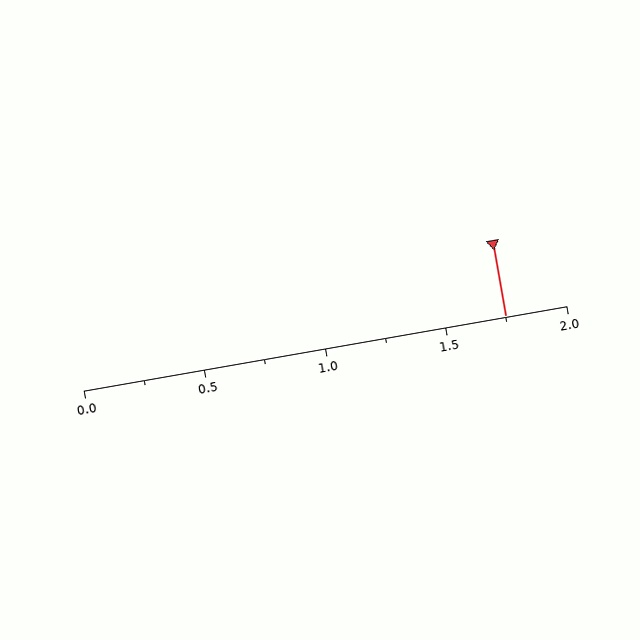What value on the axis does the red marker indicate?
The marker indicates approximately 1.75.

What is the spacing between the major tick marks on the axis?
The major ticks are spaced 0.5 apart.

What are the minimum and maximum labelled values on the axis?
The axis runs from 0.0 to 2.0.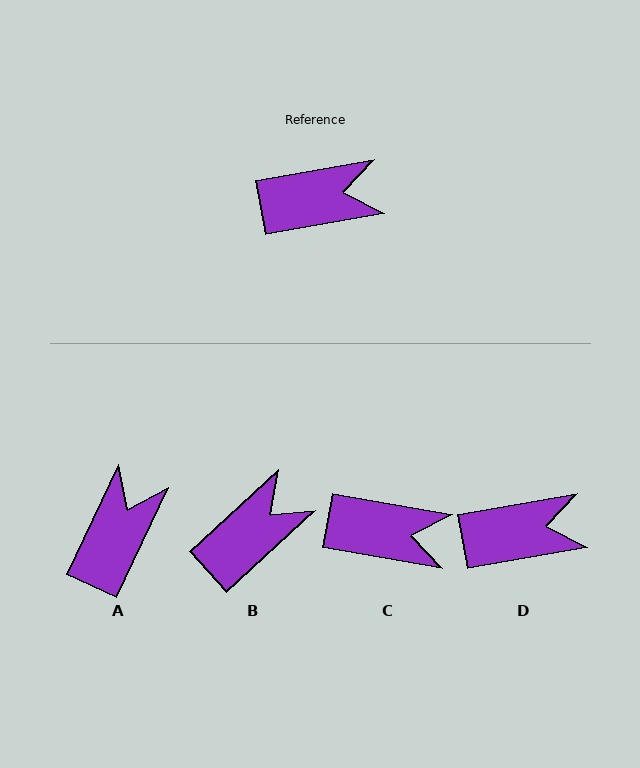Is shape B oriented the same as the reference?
No, it is off by about 32 degrees.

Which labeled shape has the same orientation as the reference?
D.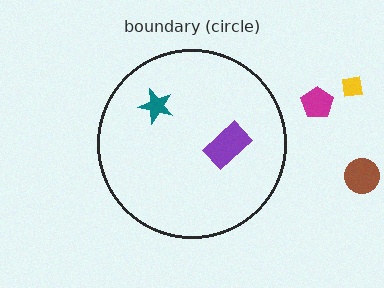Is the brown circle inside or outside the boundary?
Outside.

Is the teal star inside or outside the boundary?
Inside.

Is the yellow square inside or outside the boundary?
Outside.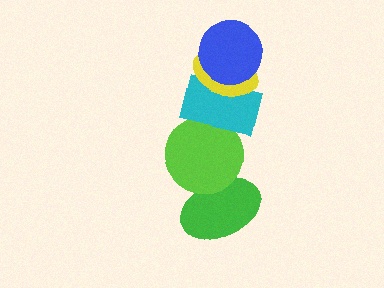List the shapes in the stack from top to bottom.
From top to bottom: the blue circle, the yellow ellipse, the cyan rectangle, the lime circle, the green ellipse.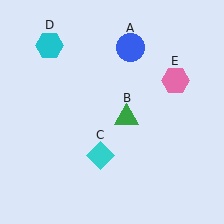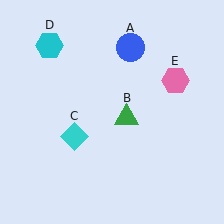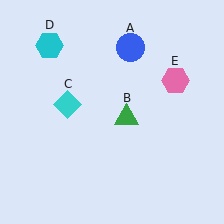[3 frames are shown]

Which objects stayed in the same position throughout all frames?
Blue circle (object A) and green triangle (object B) and cyan hexagon (object D) and pink hexagon (object E) remained stationary.